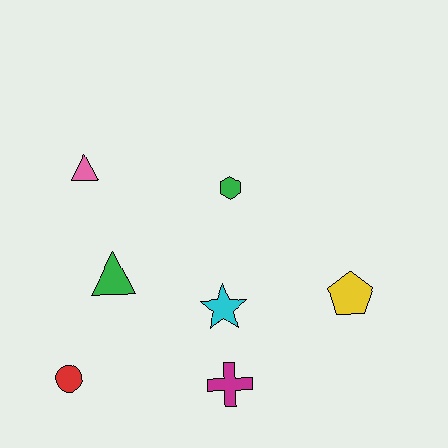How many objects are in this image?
There are 7 objects.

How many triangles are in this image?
There are 2 triangles.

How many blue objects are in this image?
There are no blue objects.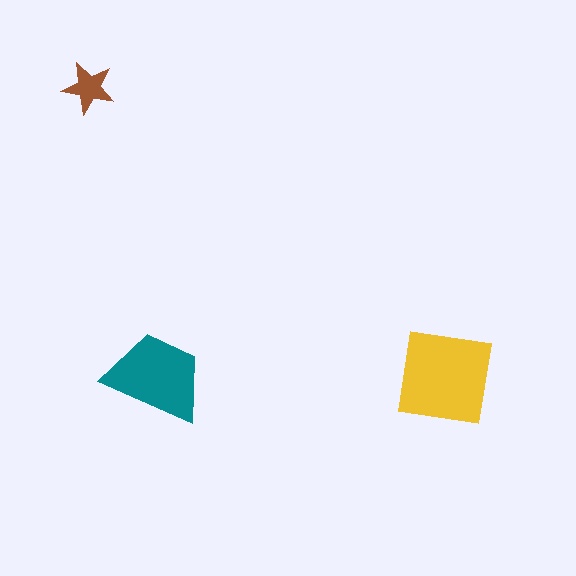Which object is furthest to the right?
The yellow square is rightmost.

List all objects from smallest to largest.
The brown star, the teal trapezoid, the yellow square.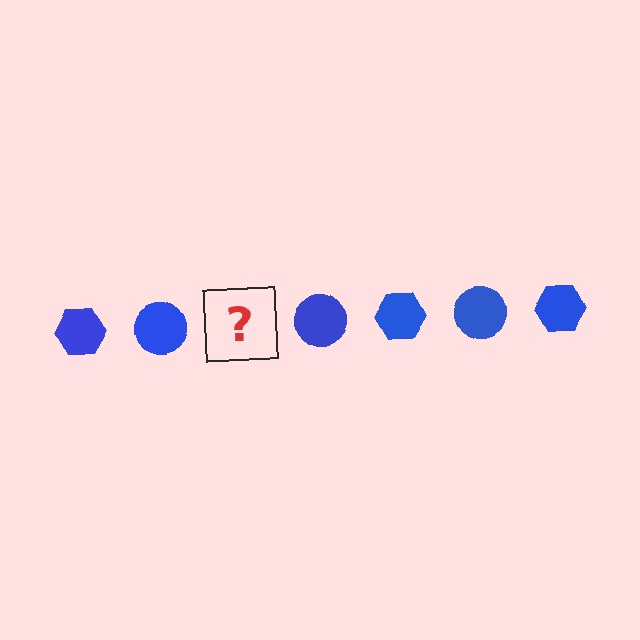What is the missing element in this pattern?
The missing element is a blue hexagon.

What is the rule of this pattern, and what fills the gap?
The rule is that the pattern cycles through hexagon, circle shapes in blue. The gap should be filled with a blue hexagon.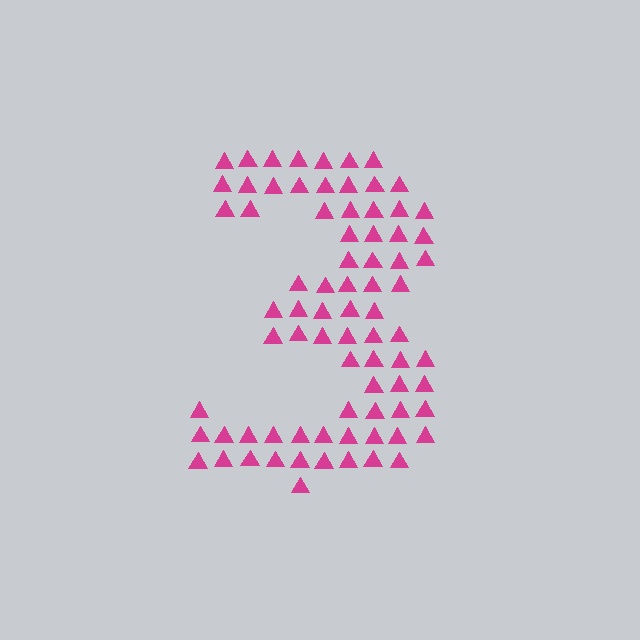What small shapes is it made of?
It is made of small triangles.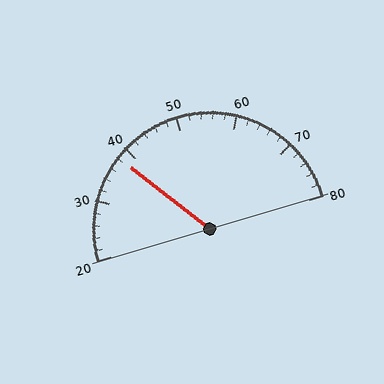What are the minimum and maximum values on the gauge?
The gauge ranges from 20 to 80.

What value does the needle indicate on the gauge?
The needle indicates approximately 38.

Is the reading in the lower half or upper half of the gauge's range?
The reading is in the lower half of the range (20 to 80).